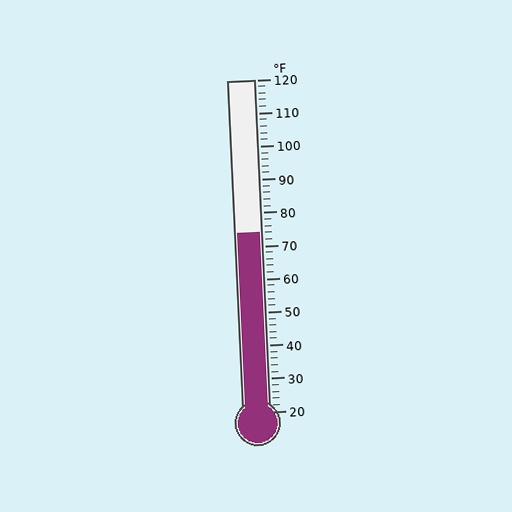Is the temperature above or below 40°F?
The temperature is above 40°F.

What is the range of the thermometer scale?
The thermometer scale ranges from 20°F to 120°F.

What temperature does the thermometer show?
The thermometer shows approximately 74°F.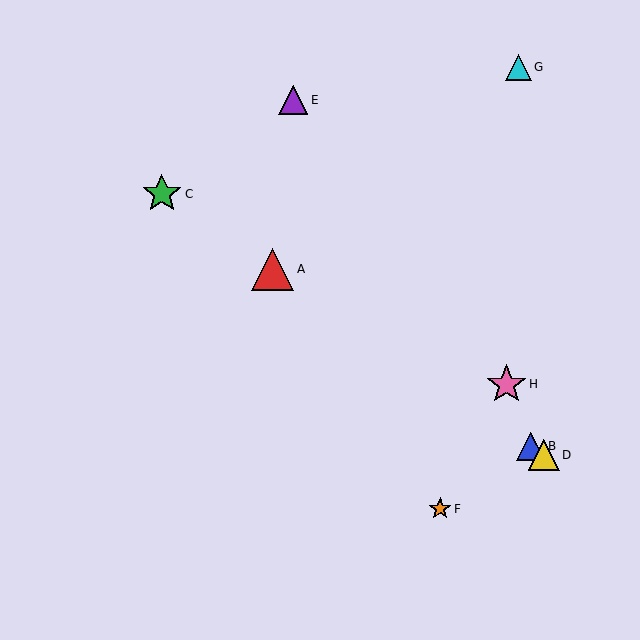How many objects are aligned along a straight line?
4 objects (A, B, C, D) are aligned along a straight line.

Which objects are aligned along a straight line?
Objects A, B, C, D are aligned along a straight line.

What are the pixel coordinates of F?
Object F is at (440, 509).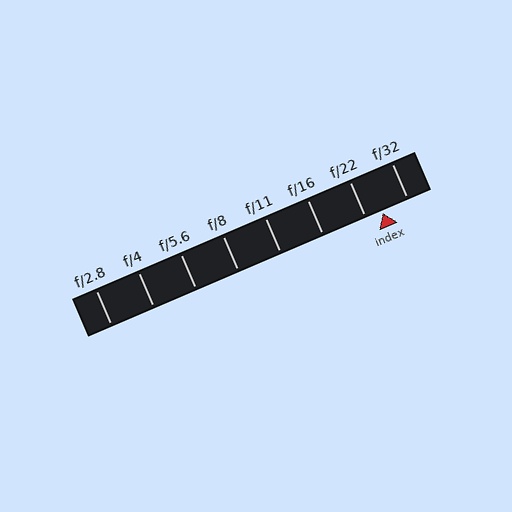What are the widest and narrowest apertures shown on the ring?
The widest aperture shown is f/2.8 and the narrowest is f/32.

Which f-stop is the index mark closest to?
The index mark is closest to f/22.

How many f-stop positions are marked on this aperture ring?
There are 8 f-stop positions marked.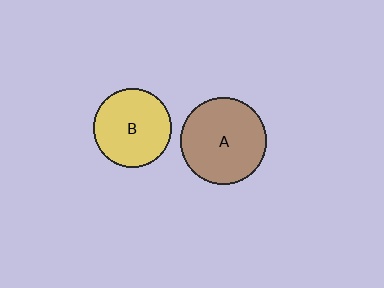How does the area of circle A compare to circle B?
Approximately 1.2 times.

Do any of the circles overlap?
No, none of the circles overlap.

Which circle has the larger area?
Circle A (brown).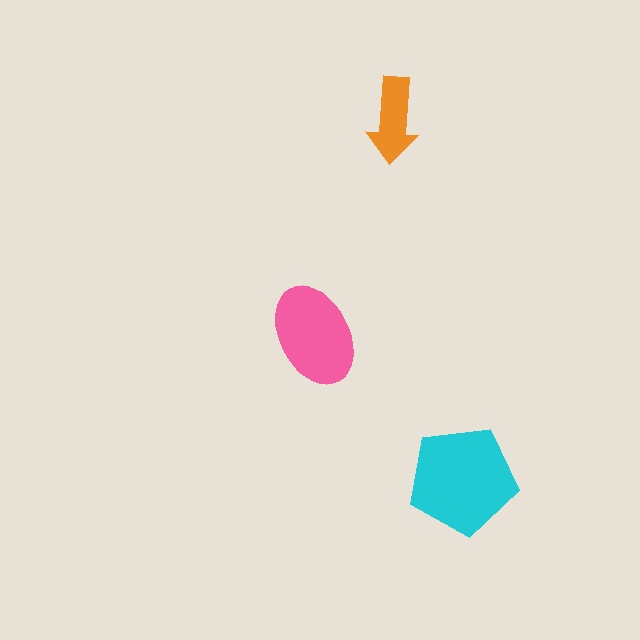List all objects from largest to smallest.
The cyan pentagon, the pink ellipse, the orange arrow.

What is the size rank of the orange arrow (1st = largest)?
3rd.